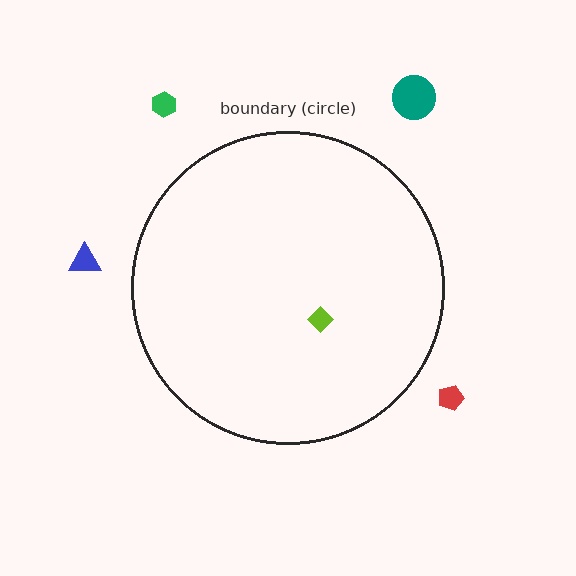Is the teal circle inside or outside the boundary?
Outside.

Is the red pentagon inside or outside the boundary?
Outside.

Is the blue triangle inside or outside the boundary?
Outside.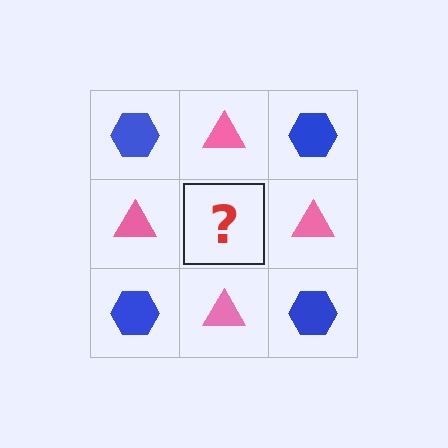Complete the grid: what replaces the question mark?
The question mark should be replaced with a blue hexagon.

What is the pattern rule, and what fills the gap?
The rule is that it alternates blue hexagon and pink triangle in a checkerboard pattern. The gap should be filled with a blue hexagon.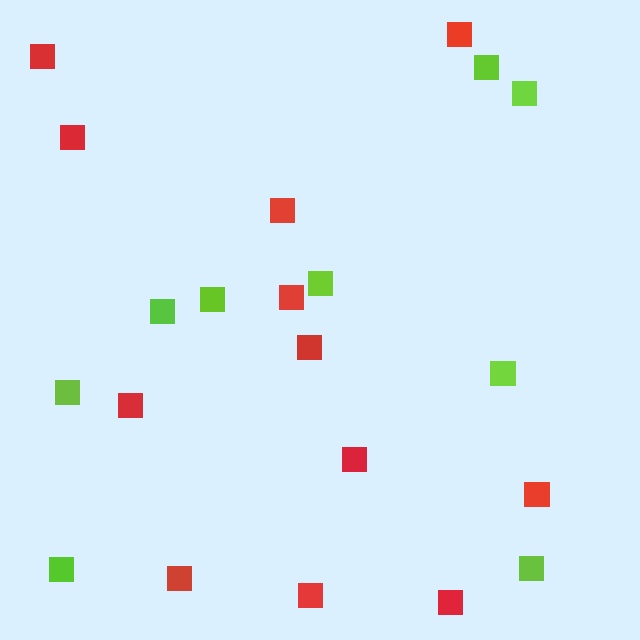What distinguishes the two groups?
There are 2 groups: one group of lime squares (9) and one group of red squares (12).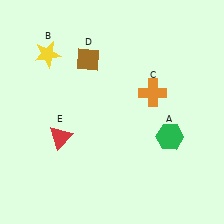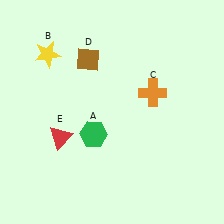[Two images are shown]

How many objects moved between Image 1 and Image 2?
1 object moved between the two images.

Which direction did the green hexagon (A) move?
The green hexagon (A) moved left.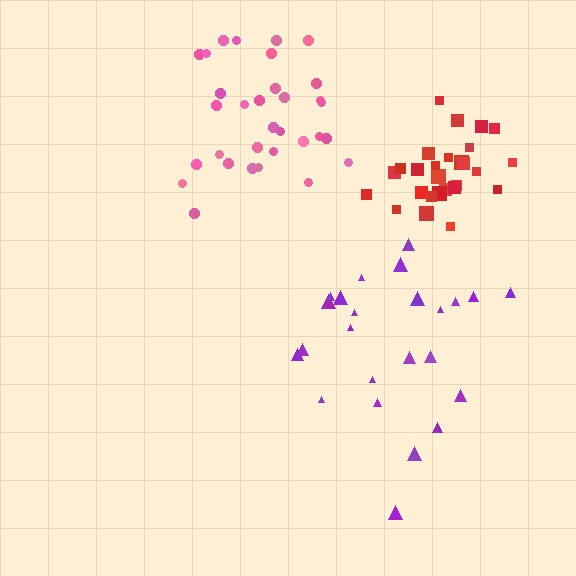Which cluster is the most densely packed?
Red.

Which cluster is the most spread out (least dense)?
Purple.